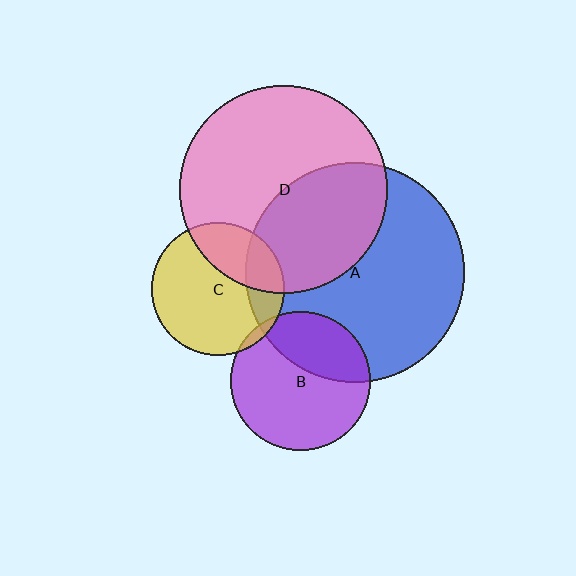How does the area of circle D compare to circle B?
Approximately 2.2 times.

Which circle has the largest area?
Circle A (blue).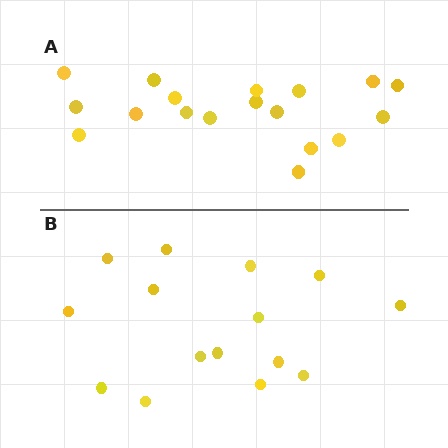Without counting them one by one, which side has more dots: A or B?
Region A (the top region) has more dots.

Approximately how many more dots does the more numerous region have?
Region A has just a few more — roughly 2 or 3 more dots than region B.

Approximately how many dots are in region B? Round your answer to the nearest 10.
About 20 dots. (The exact count is 15, which rounds to 20.)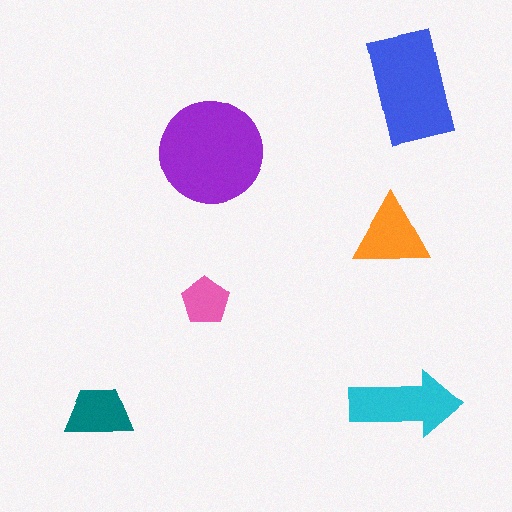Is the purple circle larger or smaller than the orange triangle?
Larger.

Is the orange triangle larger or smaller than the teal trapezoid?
Larger.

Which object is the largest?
The purple circle.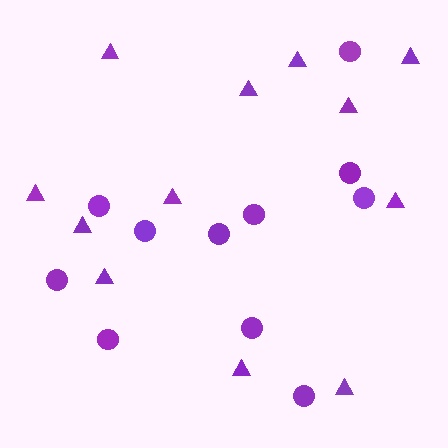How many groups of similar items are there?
There are 2 groups: one group of triangles (12) and one group of circles (11).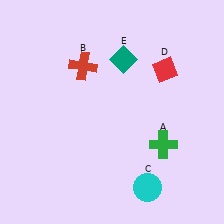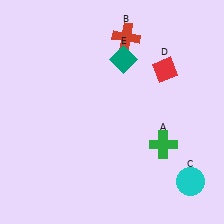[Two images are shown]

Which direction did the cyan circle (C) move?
The cyan circle (C) moved right.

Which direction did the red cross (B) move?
The red cross (B) moved right.